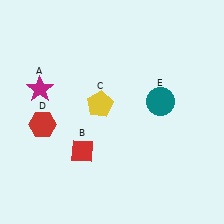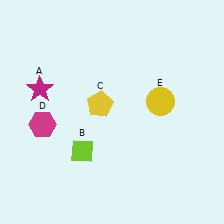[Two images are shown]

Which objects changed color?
B changed from red to lime. D changed from red to magenta. E changed from teal to yellow.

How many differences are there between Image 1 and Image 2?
There are 3 differences between the two images.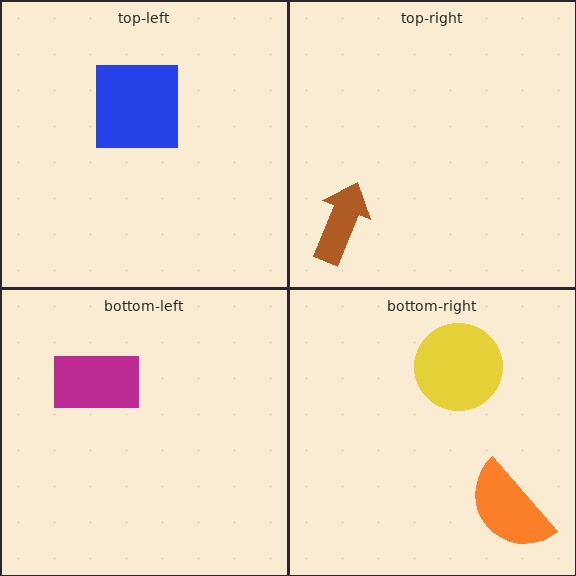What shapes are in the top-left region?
The blue square.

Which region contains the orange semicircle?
The bottom-right region.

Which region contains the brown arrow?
The top-right region.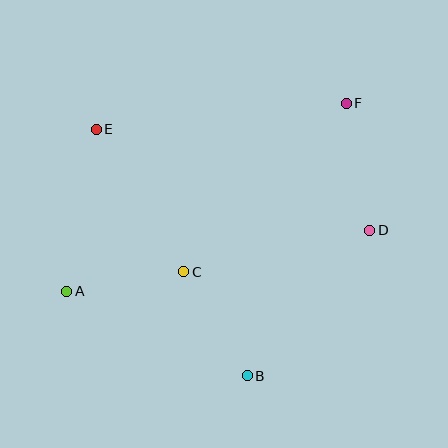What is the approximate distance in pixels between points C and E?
The distance between C and E is approximately 167 pixels.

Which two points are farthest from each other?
Points A and F are farthest from each other.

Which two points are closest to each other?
Points A and C are closest to each other.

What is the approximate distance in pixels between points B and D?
The distance between B and D is approximately 190 pixels.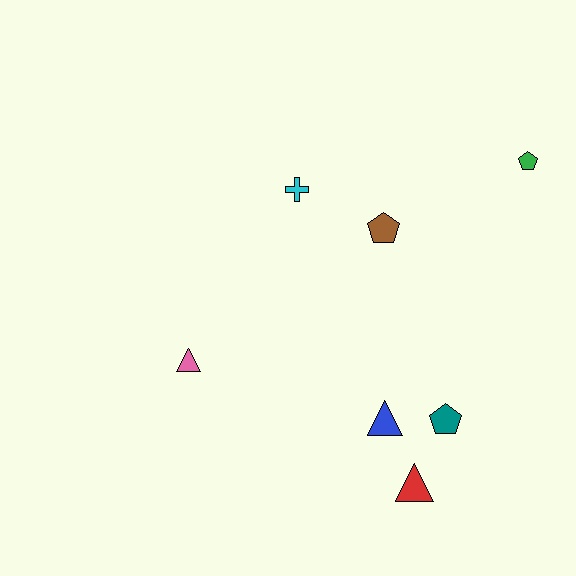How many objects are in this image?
There are 7 objects.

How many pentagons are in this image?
There are 3 pentagons.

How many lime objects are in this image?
There are no lime objects.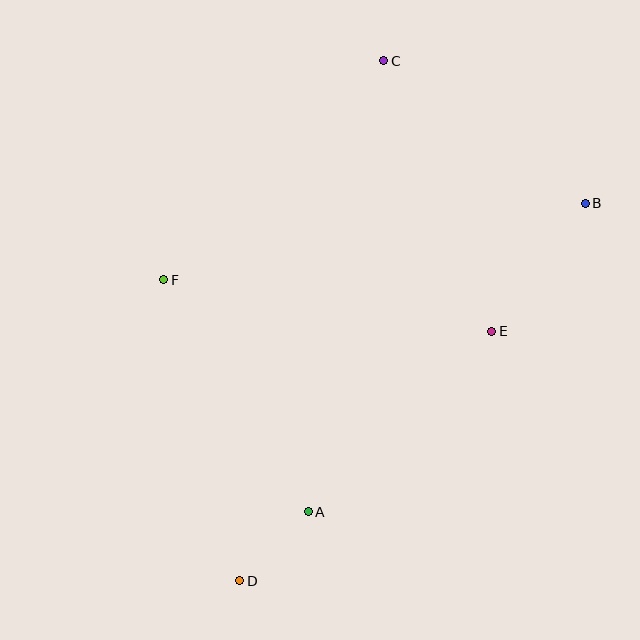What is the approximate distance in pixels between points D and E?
The distance between D and E is approximately 354 pixels.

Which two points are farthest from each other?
Points C and D are farthest from each other.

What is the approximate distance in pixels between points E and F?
The distance between E and F is approximately 332 pixels.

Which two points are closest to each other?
Points A and D are closest to each other.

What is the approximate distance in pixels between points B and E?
The distance between B and E is approximately 159 pixels.